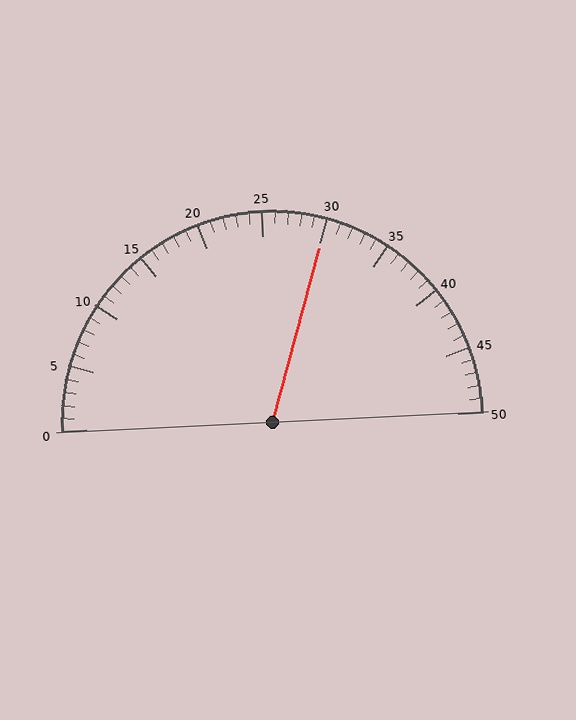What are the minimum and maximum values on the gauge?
The gauge ranges from 0 to 50.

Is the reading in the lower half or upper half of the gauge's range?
The reading is in the upper half of the range (0 to 50).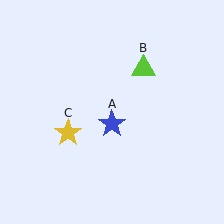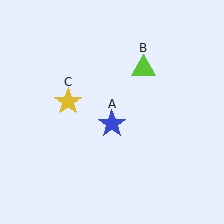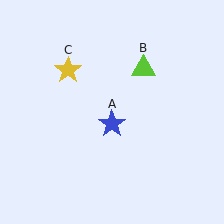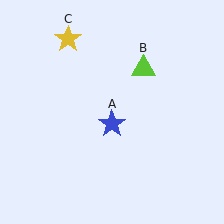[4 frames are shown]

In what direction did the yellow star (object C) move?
The yellow star (object C) moved up.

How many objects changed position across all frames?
1 object changed position: yellow star (object C).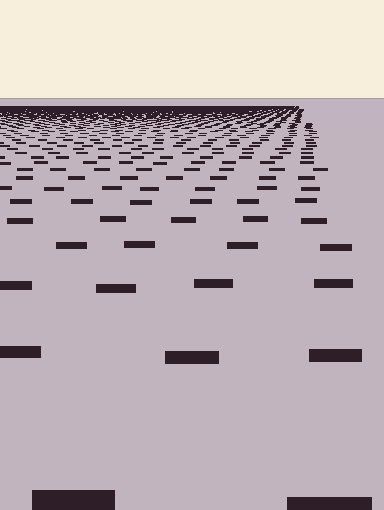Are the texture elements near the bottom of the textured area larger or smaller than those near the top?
Larger. Near the bottom, elements are closer to the viewer and appear at a bigger on-screen size.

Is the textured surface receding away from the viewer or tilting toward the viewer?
The surface is receding away from the viewer. Texture elements get smaller and denser toward the top.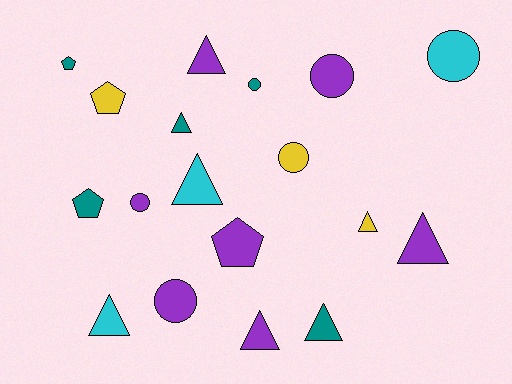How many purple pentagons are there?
There is 1 purple pentagon.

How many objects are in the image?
There are 18 objects.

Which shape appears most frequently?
Triangle, with 8 objects.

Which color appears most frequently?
Purple, with 7 objects.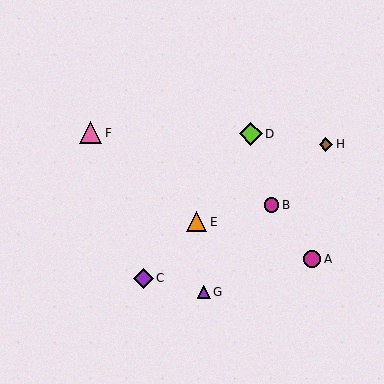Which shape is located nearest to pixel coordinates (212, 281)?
The purple triangle (labeled G) at (204, 292) is nearest to that location.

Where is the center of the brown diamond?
The center of the brown diamond is at (326, 144).